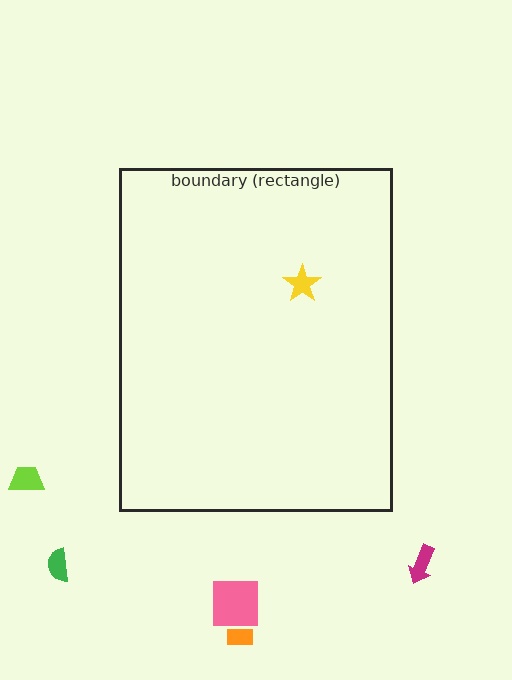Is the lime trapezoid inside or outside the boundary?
Outside.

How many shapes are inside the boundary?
1 inside, 5 outside.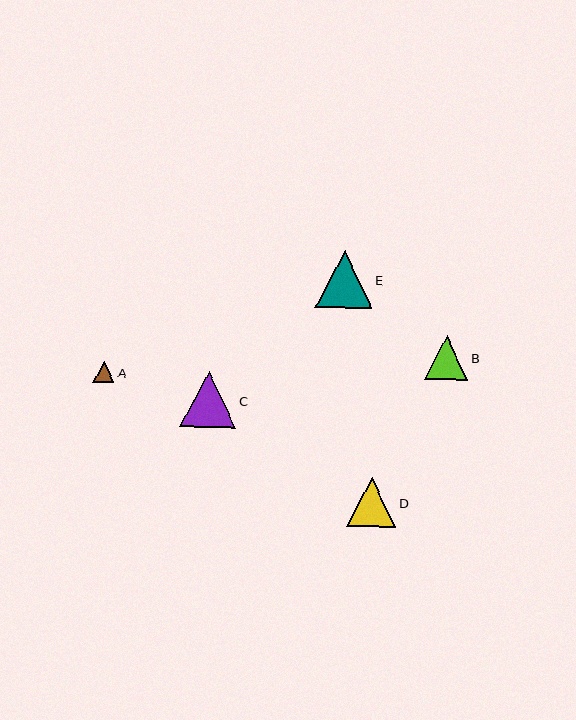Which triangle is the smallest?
Triangle A is the smallest with a size of approximately 21 pixels.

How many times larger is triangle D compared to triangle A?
Triangle D is approximately 2.4 times the size of triangle A.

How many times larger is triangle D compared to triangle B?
Triangle D is approximately 1.1 times the size of triangle B.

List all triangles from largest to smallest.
From largest to smallest: E, C, D, B, A.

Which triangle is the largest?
Triangle E is the largest with a size of approximately 57 pixels.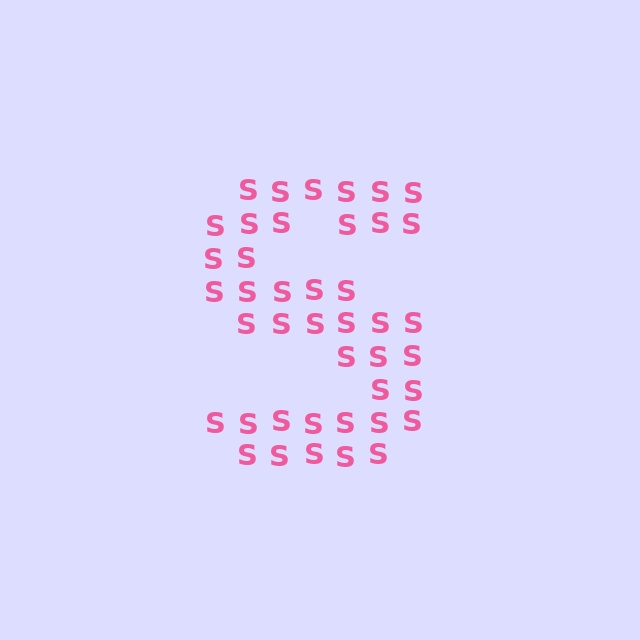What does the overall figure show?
The overall figure shows the letter S.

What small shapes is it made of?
It is made of small letter S's.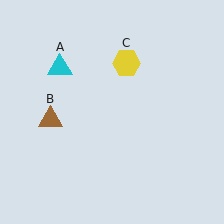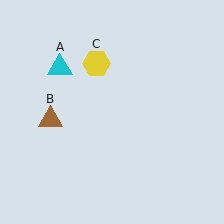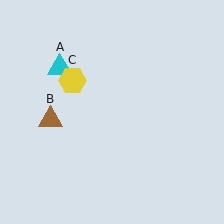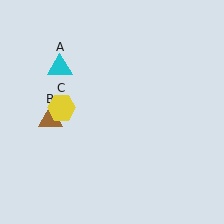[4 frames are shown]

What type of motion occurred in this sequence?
The yellow hexagon (object C) rotated counterclockwise around the center of the scene.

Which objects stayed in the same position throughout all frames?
Cyan triangle (object A) and brown triangle (object B) remained stationary.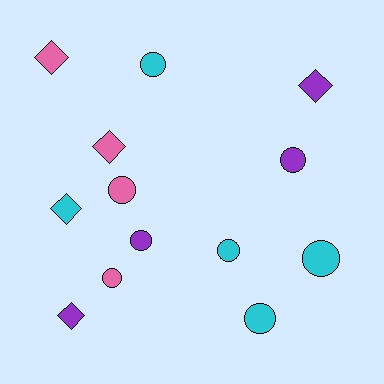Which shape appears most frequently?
Circle, with 8 objects.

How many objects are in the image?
There are 13 objects.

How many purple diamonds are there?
There are 2 purple diamonds.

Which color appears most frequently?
Cyan, with 5 objects.